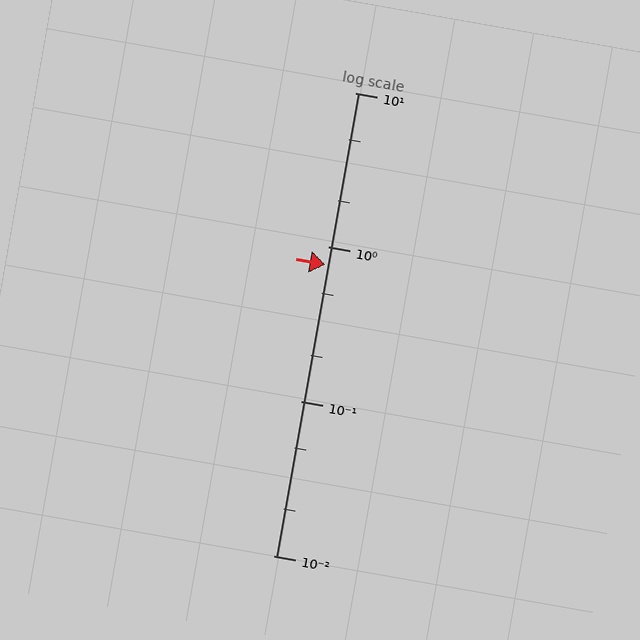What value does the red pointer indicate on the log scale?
The pointer indicates approximately 0.77.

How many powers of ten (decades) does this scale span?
The scale spans 3 decades, from 0.01 to 10.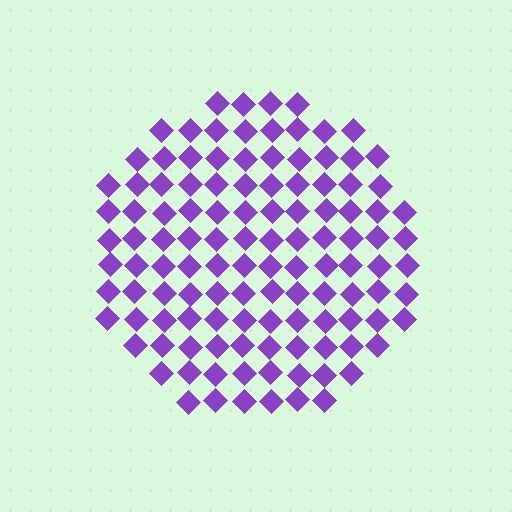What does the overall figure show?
The overall figure shows a circle.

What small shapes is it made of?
It is made of small diamonds.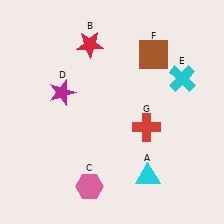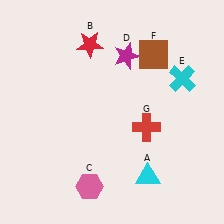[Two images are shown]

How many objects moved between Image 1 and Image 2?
1 object moved between the two images.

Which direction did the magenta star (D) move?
The magenta star (D) moved right.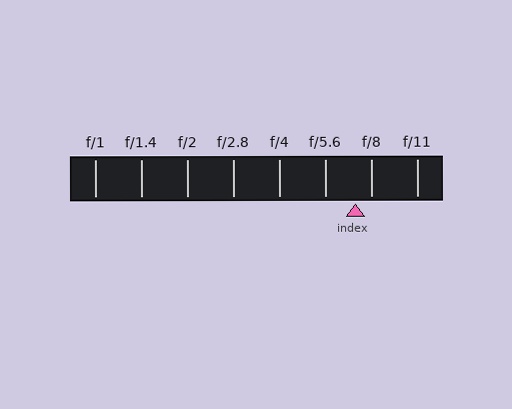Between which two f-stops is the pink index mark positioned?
The index mark is between f/5.6 and f/8.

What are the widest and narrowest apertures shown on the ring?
The widest aperture shown is f/1 and the narrowest is f/11.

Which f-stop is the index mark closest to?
The index mark is closest to f/8.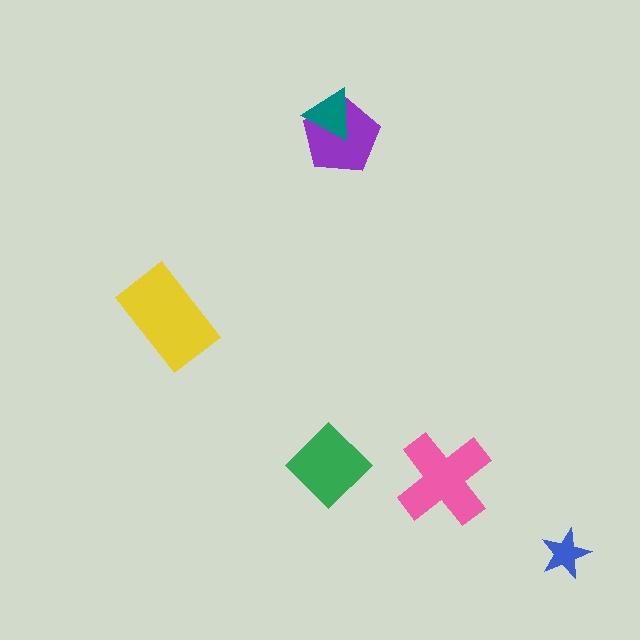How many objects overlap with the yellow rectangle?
0 objects overlap with the yellow rectangle.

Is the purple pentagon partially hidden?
Yes, it is partially covered by another shape.